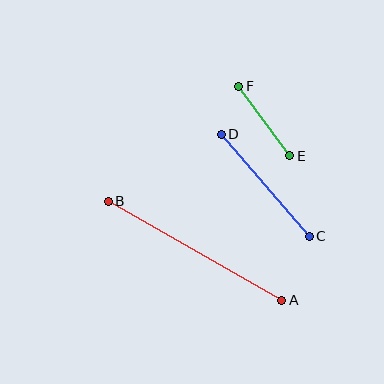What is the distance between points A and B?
The distance is approximately 199 pixels.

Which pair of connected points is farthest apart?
Points A and B are farthest apart.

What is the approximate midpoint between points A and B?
The midpoint is at approximately (195, 251) pixels.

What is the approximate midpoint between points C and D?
The midpoint is at approximately (265, 185) pixels.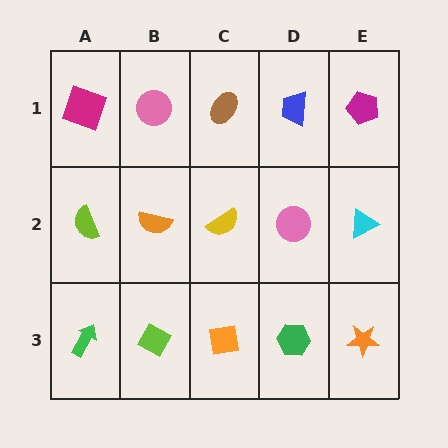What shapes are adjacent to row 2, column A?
A magenta square (row 1, column A), a green arrow (row 3, column A), an orange semicircle (row 2, column B).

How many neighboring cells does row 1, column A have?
2.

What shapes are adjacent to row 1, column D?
A pink circle (row 2, column D), a brown ellipse (row 1, column C), a magenta pentagon (row 1, column E).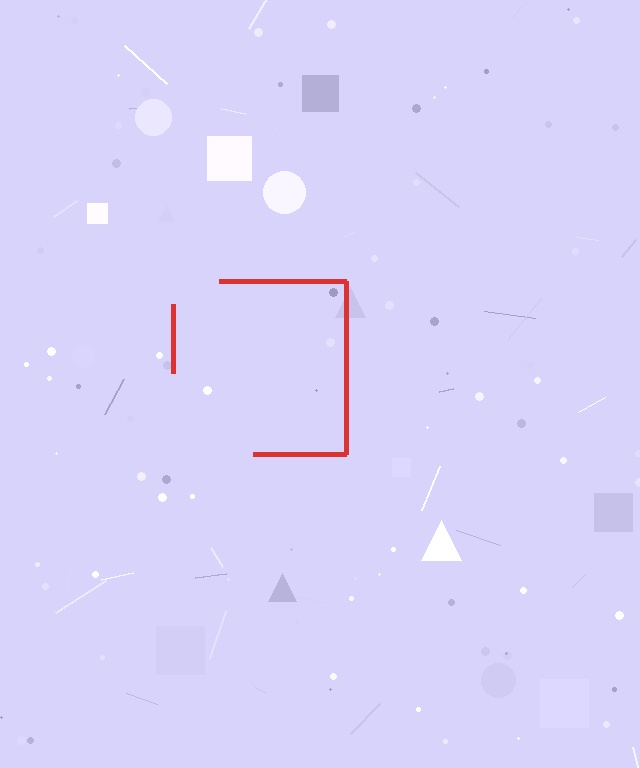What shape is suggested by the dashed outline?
The dashed outline suggests a square.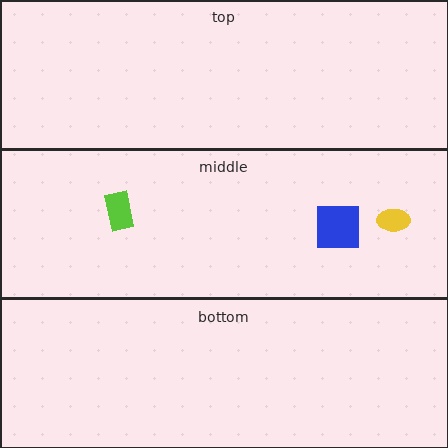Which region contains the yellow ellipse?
The middle region.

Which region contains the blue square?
The middle region.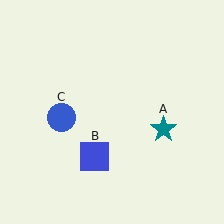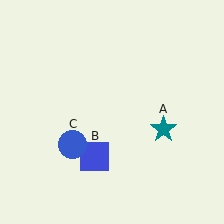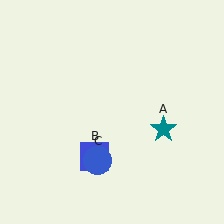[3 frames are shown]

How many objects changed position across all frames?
1 object changed position: blue circle (object C).